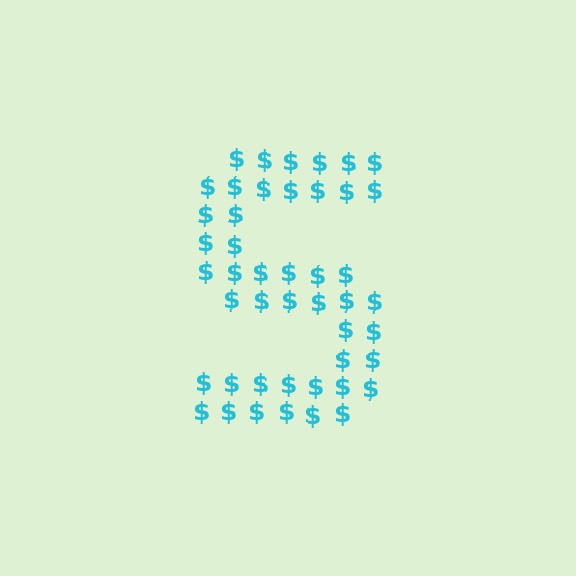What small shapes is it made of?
It is made of small dollar signs.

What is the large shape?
The large shape is the letter S.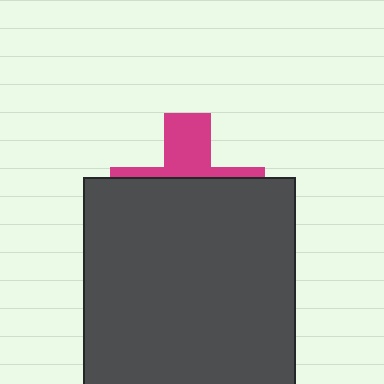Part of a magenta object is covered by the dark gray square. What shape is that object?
It is a cross.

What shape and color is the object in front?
The object in front is a dark gray square.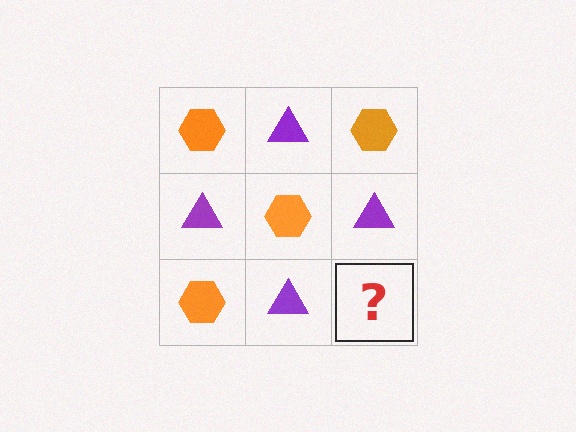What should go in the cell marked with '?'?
The missing cell should contain an orange hexagon.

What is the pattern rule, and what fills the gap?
The rule is that it alternates orange hexagon and purple triangle in a checkerboard pattern. The gap should be filled with an orange hexagon.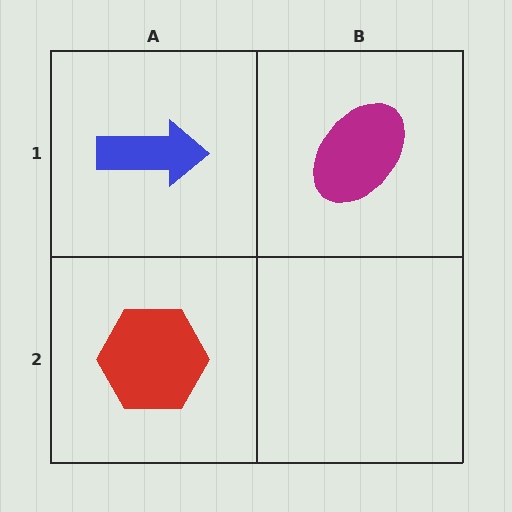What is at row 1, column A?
A blue arrow.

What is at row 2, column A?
A red hexagon.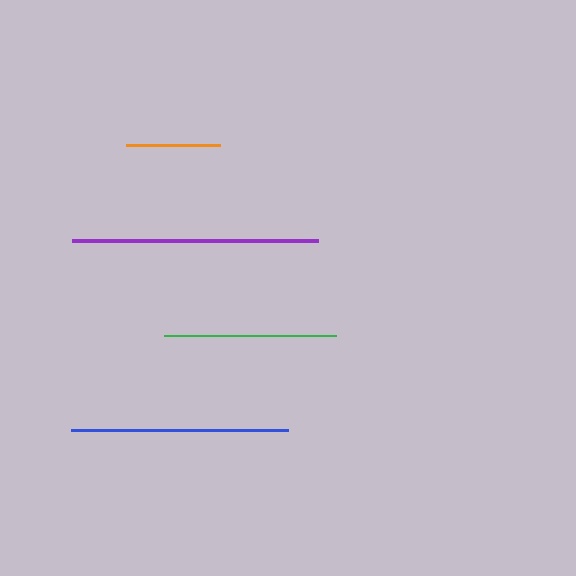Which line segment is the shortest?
The orange line is the shortest at approximately 94 pixels.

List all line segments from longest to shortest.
From longest to shortest: purple, blue, green, orange.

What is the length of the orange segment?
The orange segment is approximately 94 pixels long.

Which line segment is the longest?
The purple line is the longest at approximately 246 pixels.